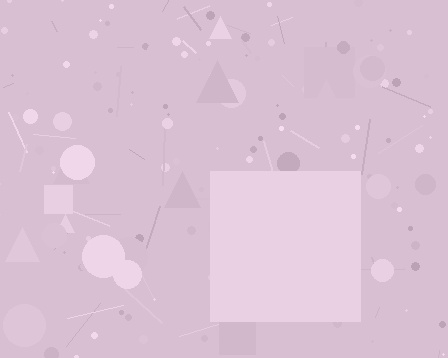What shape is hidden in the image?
A square is hidden in the image.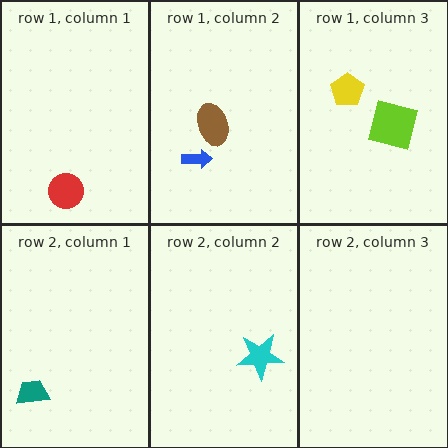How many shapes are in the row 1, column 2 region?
2.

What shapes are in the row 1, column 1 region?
The red circle.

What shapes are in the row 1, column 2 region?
The blue arrow, the brown ellipse.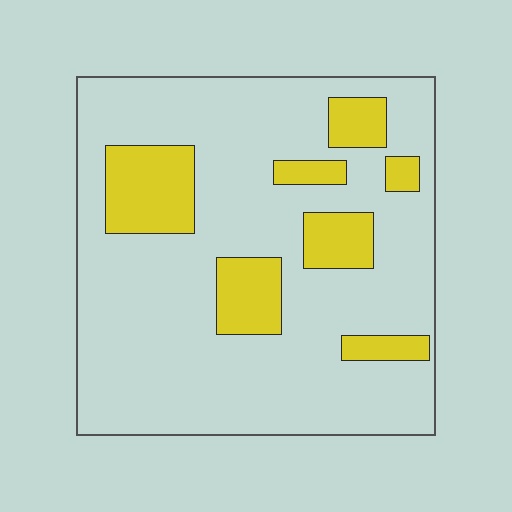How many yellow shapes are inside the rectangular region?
7.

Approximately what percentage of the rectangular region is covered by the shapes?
Approximately 20%.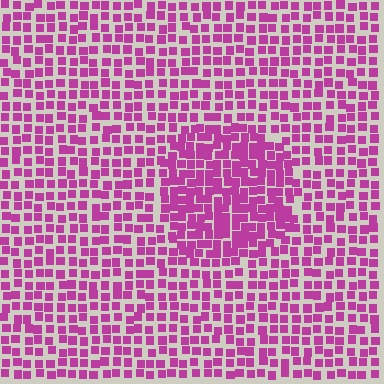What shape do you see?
I see a circle.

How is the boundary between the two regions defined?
The boundary is defined by a change in element density (approximately 1.6x ratio). All elements are the same color, size, and shape.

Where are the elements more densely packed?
The elements are more densely packed inside the circle boundary.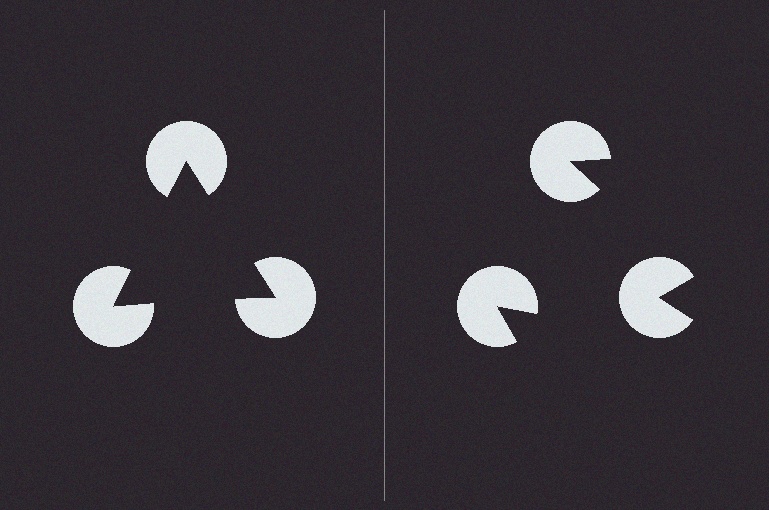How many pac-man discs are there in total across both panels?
6 — 3 on each side.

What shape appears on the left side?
An illusory triangle.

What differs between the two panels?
The pac-man discs are positioned identically on both sides; only the wedge orientations differ. On the left they align to a triangle; on the right they are misaligned.